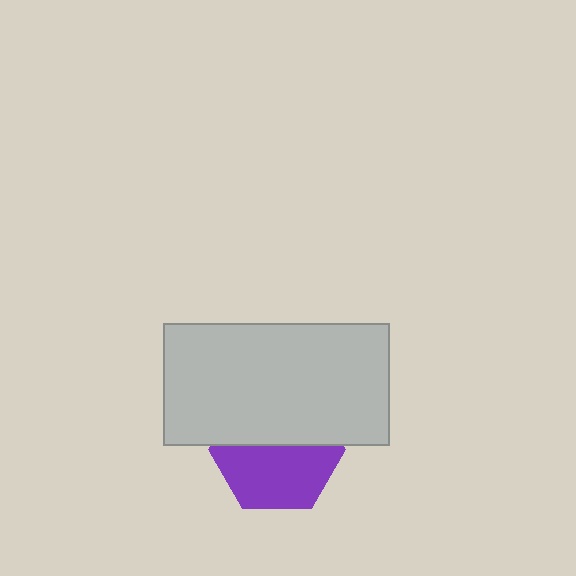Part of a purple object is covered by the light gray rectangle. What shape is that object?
It is a hexagon.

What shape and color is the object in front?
The object in front is a light gray rectangle.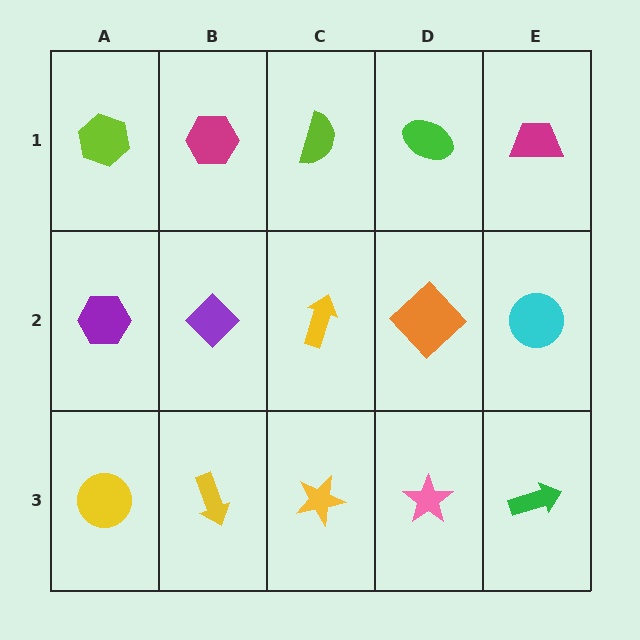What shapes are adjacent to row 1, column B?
A purple diamond (row 2, column B), a lime hexagon (row 1, column A), a lime semicircle (row 1, column C).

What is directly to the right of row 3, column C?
A pink star.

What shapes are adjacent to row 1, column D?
An orange diamond (row 2, column D), a lime semicircle (row 1, column C), a magenta trapezoid (row 1, column E).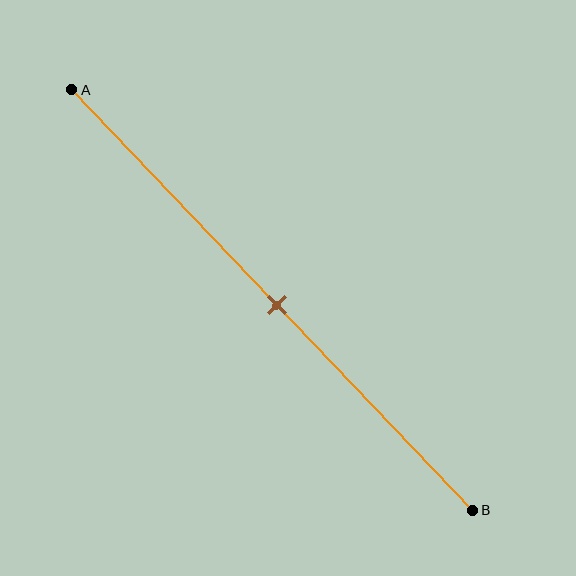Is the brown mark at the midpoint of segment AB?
Yes, the mark is approximately at the midpoint.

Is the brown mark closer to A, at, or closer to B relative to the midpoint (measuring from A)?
The brown mark is approximately at the midpoint of segment AB.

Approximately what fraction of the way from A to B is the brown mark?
The brown mark is approximately 50% of the way from A to B.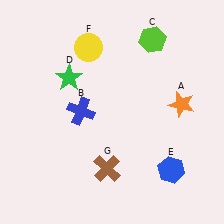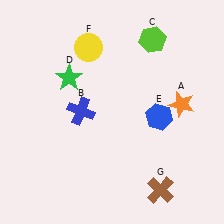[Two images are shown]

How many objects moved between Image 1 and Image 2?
2 objects moved between the two images.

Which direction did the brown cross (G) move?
The brown cross (G) moved right.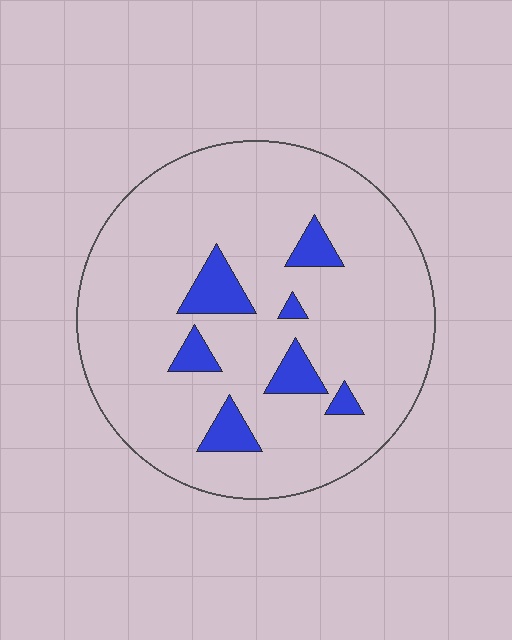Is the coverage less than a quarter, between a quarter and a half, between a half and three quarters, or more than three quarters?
Less than a quarter.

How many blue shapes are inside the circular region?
7.